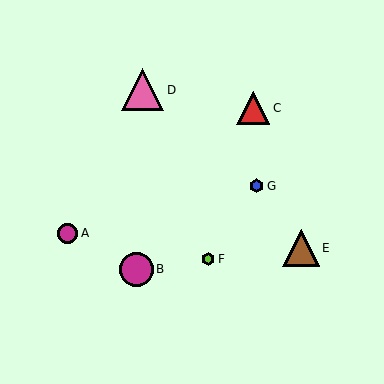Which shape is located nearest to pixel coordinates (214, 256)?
The lime hexagon (labeled F) at (208, 259) is nearest to that location.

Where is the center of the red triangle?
The center of the red triangle is at (253, 108).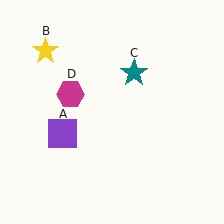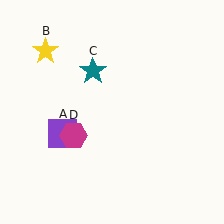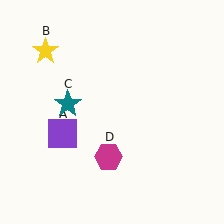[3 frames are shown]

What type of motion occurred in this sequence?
The teal star (object C), magenta hexagon (object D) rotated counterclockwise around the center of the scene.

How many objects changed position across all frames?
2 objects changed position: teal star (object C), magenta hexagon (object D).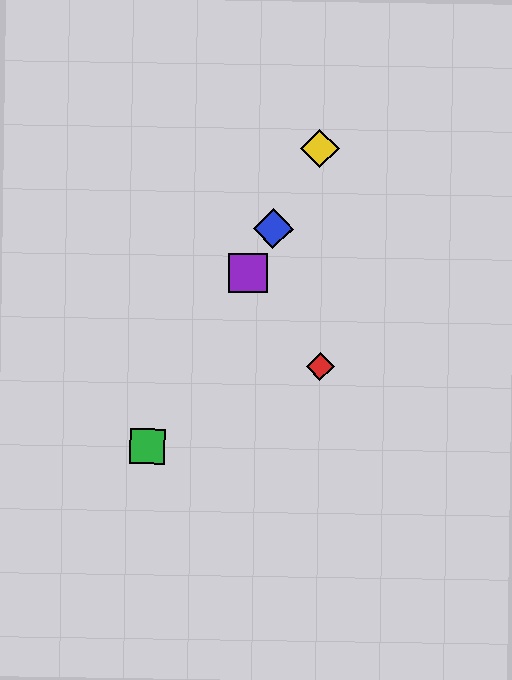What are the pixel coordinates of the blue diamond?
The blue diamond is at (273, 229).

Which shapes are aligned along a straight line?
The blue diamond, the green square, the yellow diamond, the purple square are aligned along a straight line.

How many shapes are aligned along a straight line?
4 shapes (the blue diamond, the green square, the yellow diamond, the purple square) are aligned along a straight line.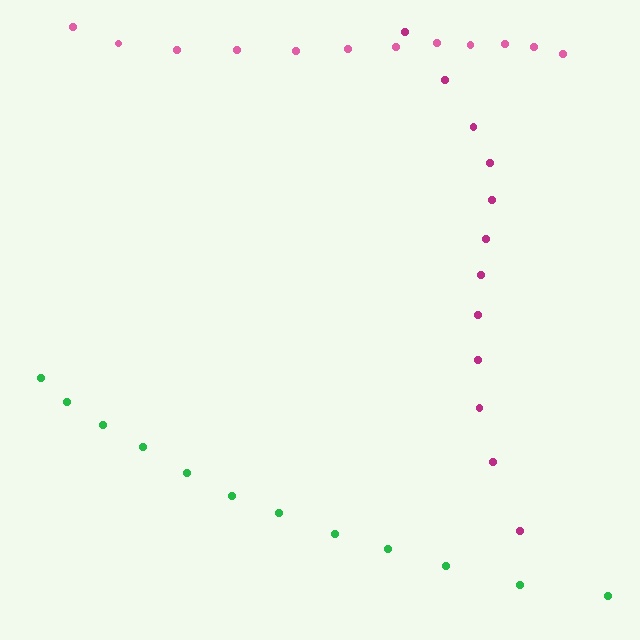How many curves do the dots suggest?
There are 3 distinct paths.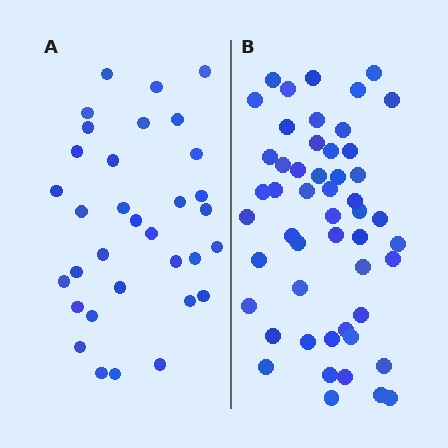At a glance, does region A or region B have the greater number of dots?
Region B (the right region) has more dots.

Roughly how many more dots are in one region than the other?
Region B has approximately 20 more dots than region A.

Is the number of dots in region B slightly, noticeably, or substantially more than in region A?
Region B has substantially more. The ratio is roughly 1.5 to 1.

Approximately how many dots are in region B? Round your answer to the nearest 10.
About 50 dots. (The exact count is 51, which rounds to 50.)